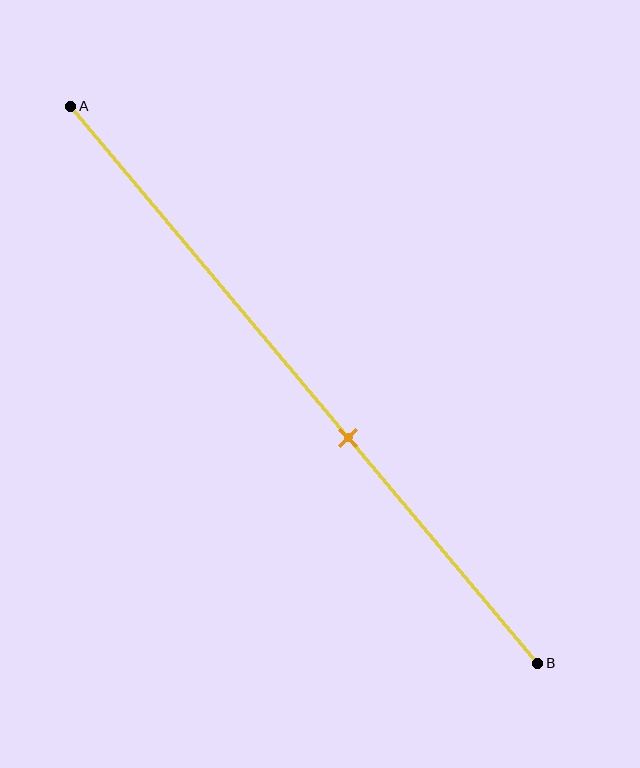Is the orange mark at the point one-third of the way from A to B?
No, the mark is at about 60% from A, not at the 33% one-third point.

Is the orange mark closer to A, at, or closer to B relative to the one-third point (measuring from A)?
The orange mark is closer to point B than the one-third point of segment AB.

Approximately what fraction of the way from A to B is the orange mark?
The orange mark is approximately 60% of the way from A to B.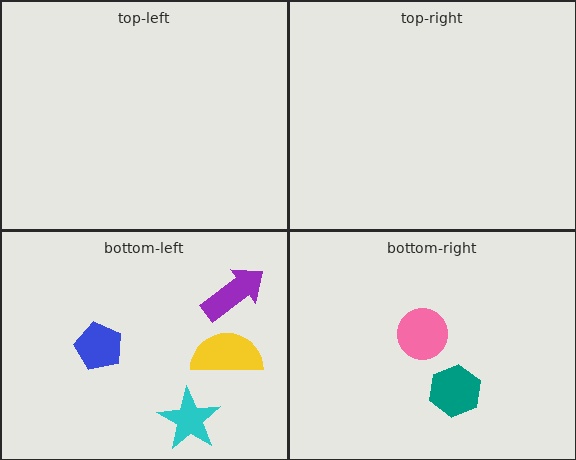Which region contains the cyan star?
The bottom-left region.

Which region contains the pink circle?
The bottom-right region.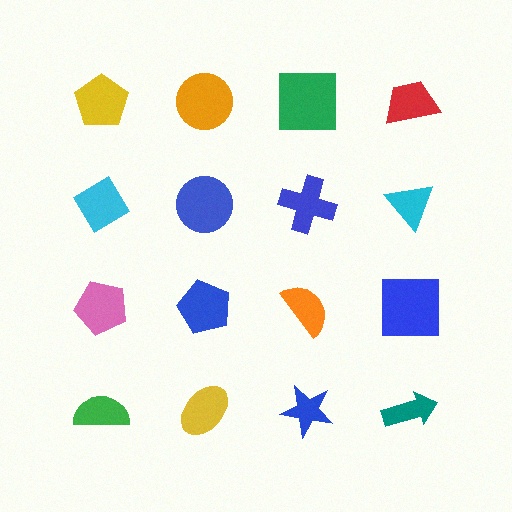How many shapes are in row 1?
4 shapes.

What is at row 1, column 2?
An orange circle.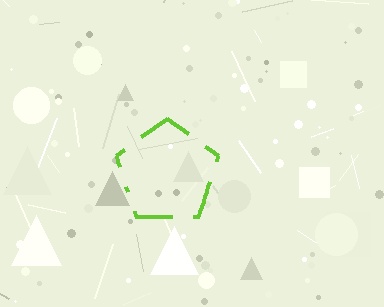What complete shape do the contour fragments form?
The contour fragments form a pentagon.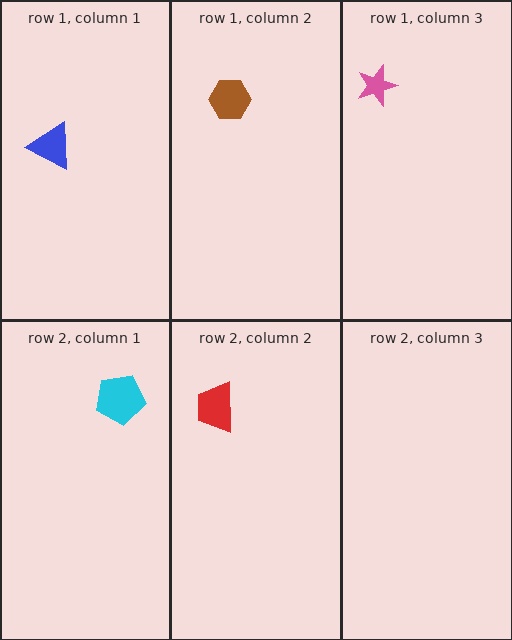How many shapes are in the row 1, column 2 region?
1.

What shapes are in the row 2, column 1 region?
The cyan pentagon.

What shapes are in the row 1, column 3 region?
The pink star.